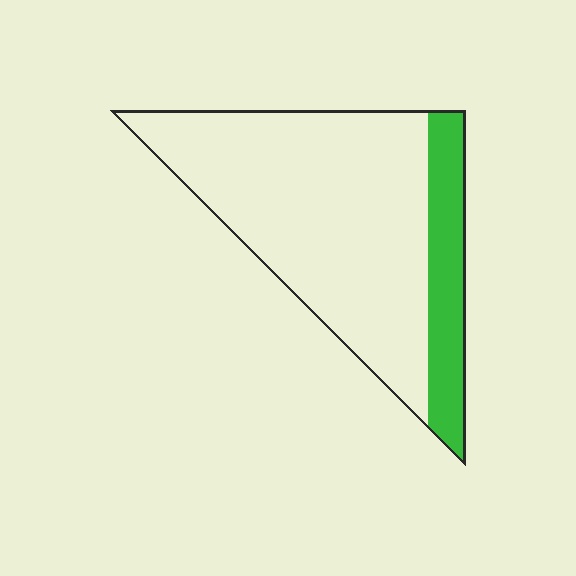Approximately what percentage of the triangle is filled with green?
Approximately 20%.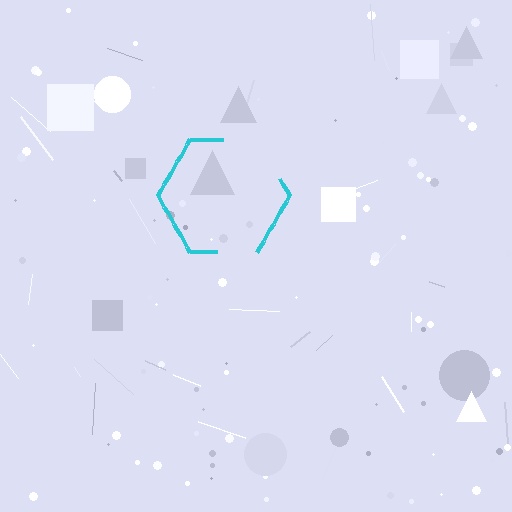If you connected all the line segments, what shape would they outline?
They would outline a hexagon.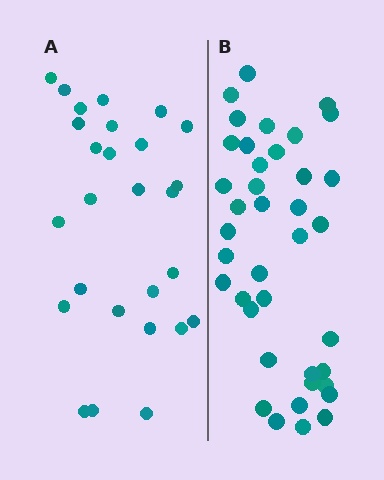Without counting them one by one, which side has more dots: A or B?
Region B (the right region) has more dots.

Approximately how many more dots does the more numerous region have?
Region B has roughly 12 or so more dots than region A.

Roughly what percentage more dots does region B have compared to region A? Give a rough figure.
About 45% more.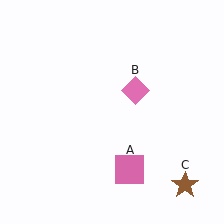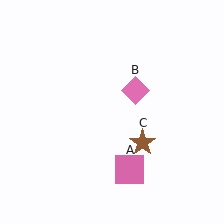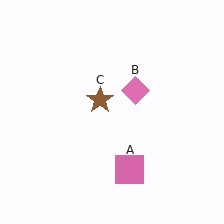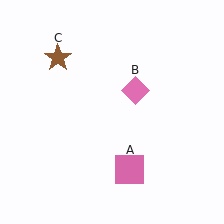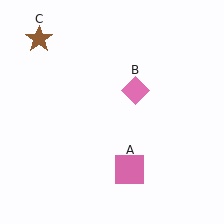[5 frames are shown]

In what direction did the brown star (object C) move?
The brown star (object C) moved up and to the left.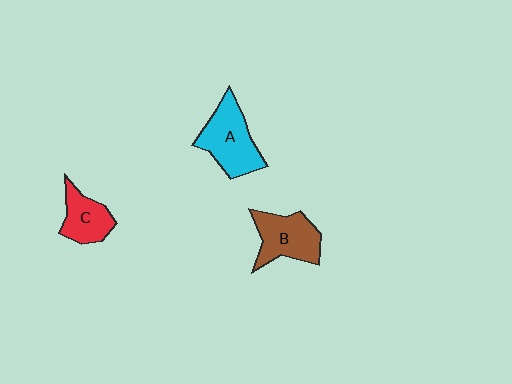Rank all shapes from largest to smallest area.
From largest to smallest: A (cyan), B (brown), C (red).